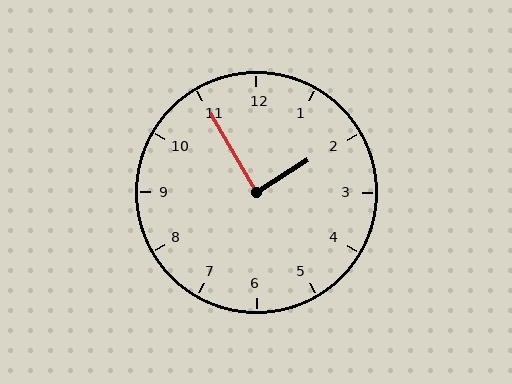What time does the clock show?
1:55.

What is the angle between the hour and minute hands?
Approximately 88 degrees.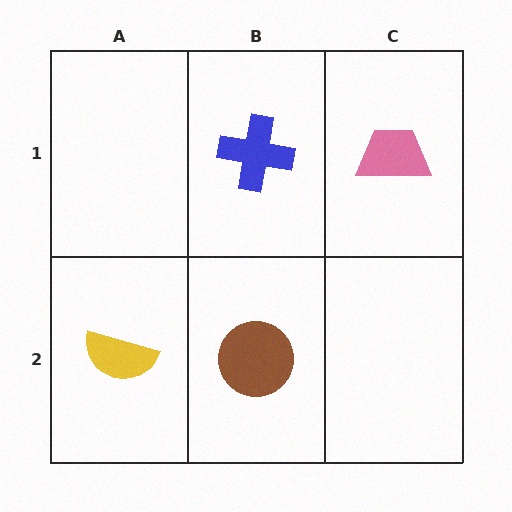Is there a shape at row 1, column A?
No, that cell is empty.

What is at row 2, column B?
A brown circle.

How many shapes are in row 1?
2 shapes.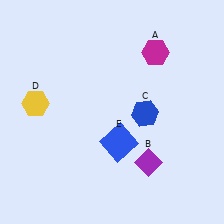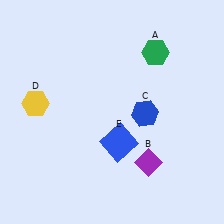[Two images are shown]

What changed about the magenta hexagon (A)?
In Image 1, A is magenta. In Image 2, it changed to green.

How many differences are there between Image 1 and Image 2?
There is 1 difference between the two images.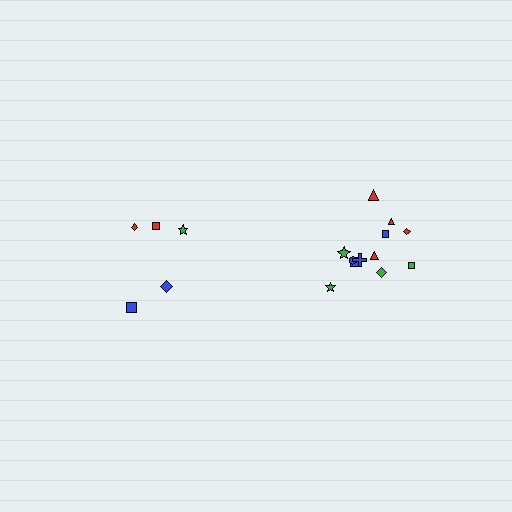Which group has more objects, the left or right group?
The right group.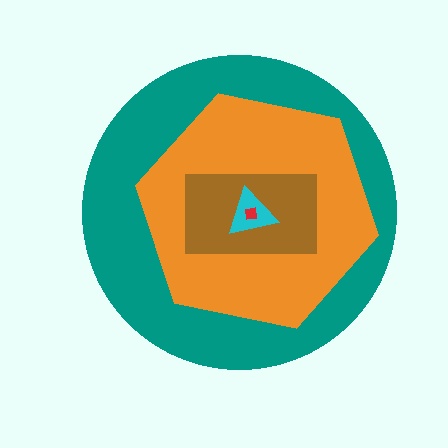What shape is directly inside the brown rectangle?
The cyan triangle.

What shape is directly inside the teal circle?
The orange hexagon.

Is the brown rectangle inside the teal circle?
Yes.